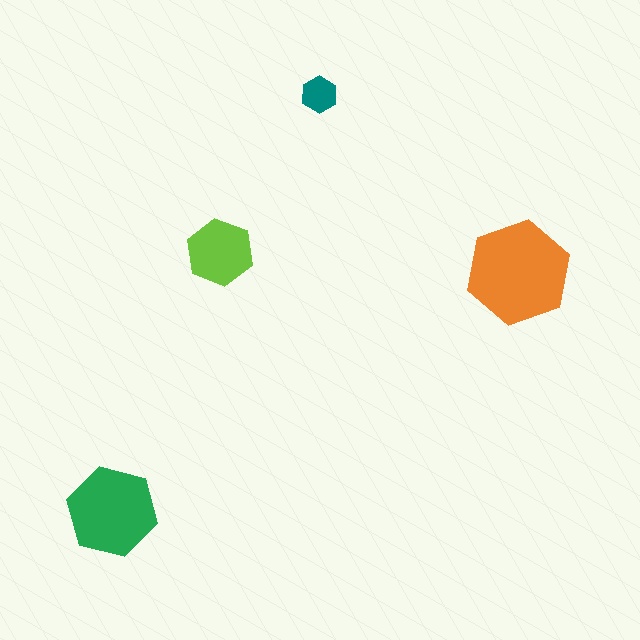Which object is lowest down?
The green hexagon is bottommost.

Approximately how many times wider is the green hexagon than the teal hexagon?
About 2.5 times wider.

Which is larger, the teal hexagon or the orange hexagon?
The orange one.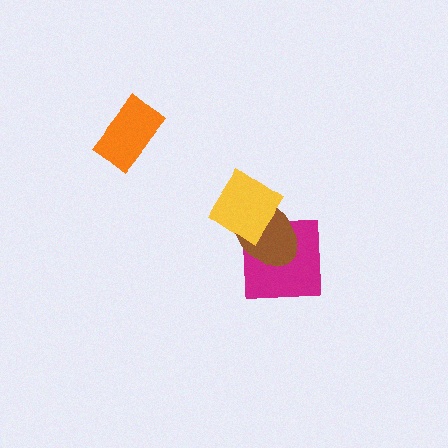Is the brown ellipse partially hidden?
Yes, it is partially covered by another shape.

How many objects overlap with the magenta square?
1 object overlaps with the magenta square.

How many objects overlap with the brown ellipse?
2 objects overlap with the brown ellipse.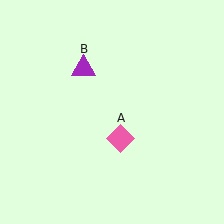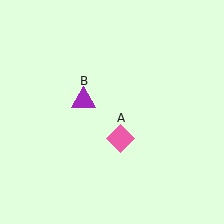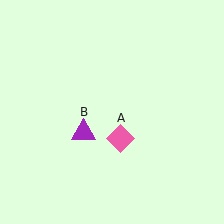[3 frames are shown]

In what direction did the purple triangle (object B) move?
The purple triangle (object B) moved down.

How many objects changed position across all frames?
1 object changed position: purple triangle (object B).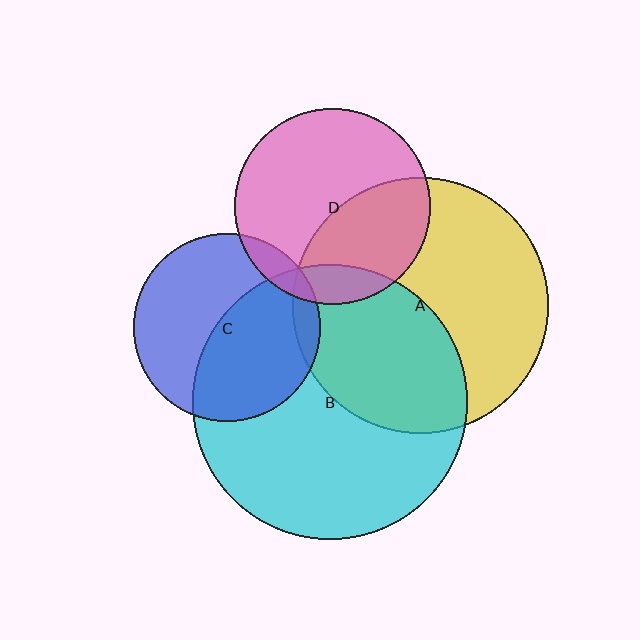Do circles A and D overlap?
Yes.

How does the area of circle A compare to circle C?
Approximately 1.9 times.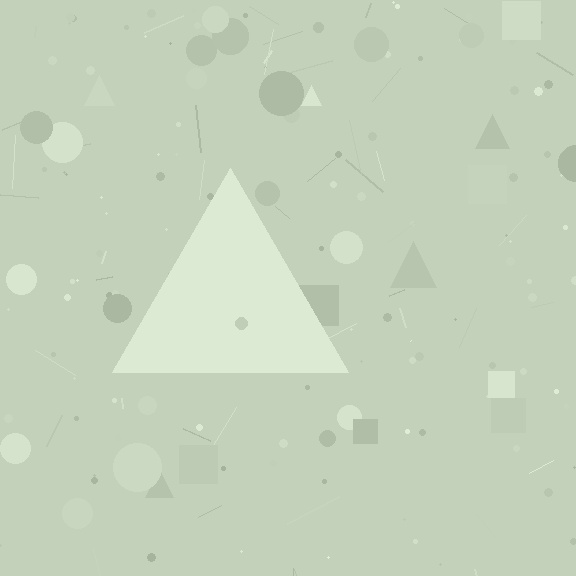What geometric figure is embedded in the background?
A triangle is embedded in the background.